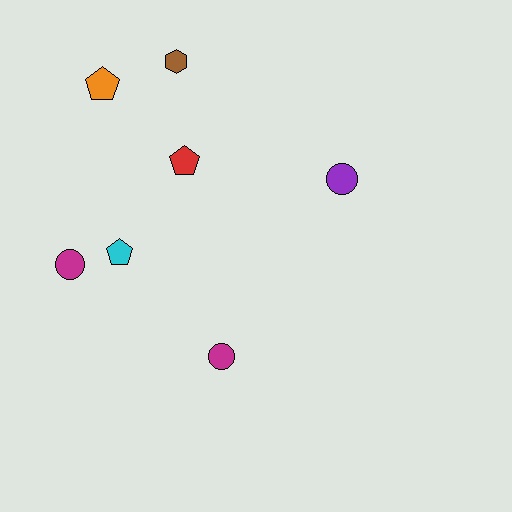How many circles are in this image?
There are 3 circles.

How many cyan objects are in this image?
There is 1 cyan object.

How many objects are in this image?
There are 7 objects.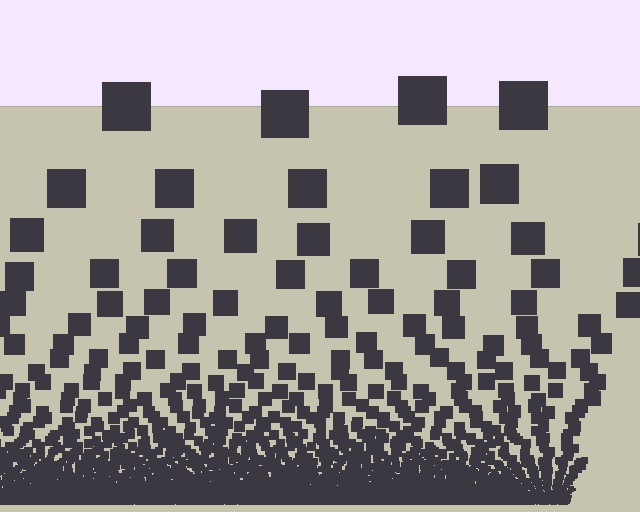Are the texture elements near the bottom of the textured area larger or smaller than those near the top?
Smaller. The gradient is inverted — elements near the bottom are smaller and denser.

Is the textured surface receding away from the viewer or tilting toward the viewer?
The surface appears to tilt toward the viewer. Texture elements get larger and sparser toward the top.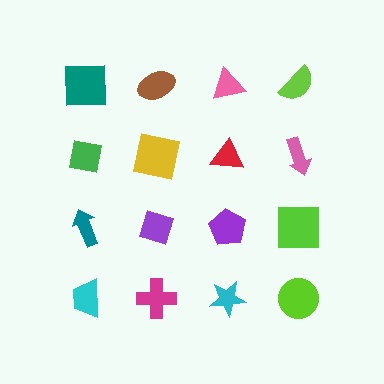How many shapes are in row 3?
4 shapes.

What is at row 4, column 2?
A magenta cross.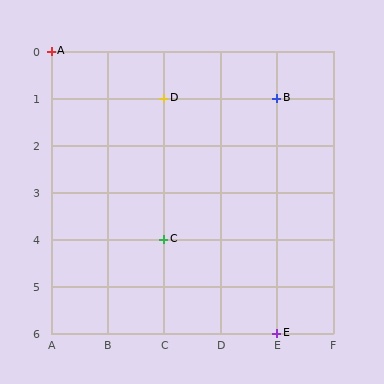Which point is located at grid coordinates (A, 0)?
Point A is at (A, 0).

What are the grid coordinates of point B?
Point B is at grid coordinates (E, 1).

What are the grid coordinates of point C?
Point C is at grid coordinates (C, 4).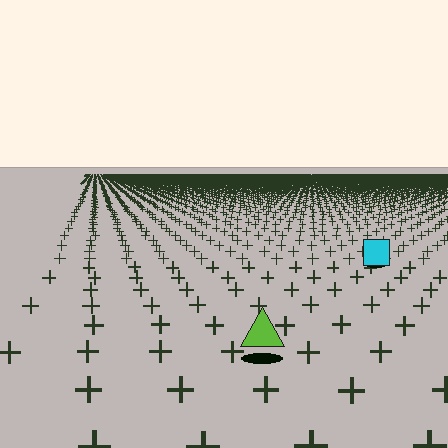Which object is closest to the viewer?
The lime triangle is closest. The texture marks near it are larger and more spread out.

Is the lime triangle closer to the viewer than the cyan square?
Yes. The lime triangle is closer — you can tell from the texture gradient: the ground texture is coarser near it.